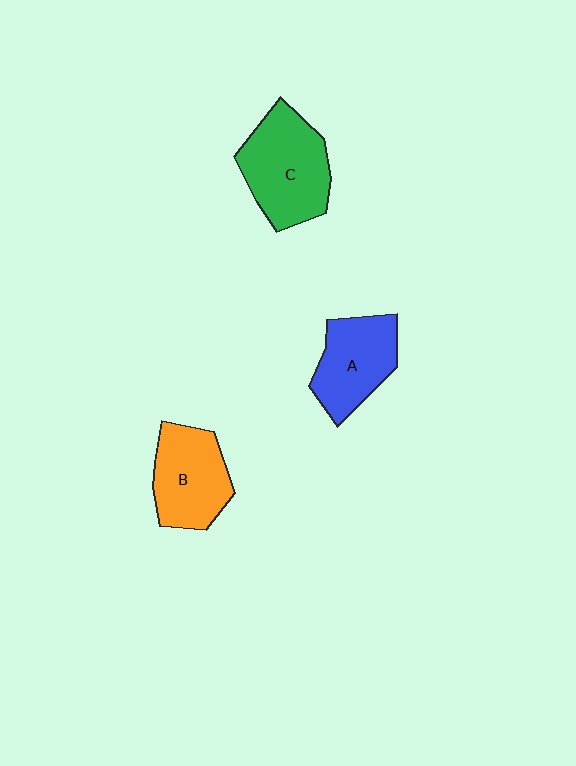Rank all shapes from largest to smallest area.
From largest to smallest: C (green), B (orange), A (blue).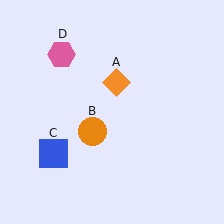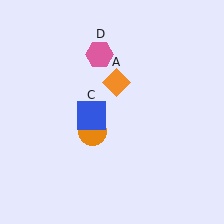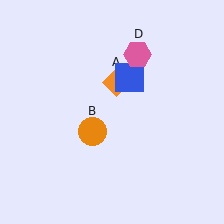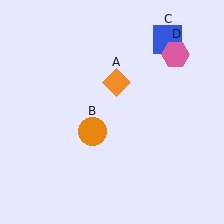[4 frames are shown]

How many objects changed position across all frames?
2 objects changed position: blue square (object C), pink hexagon (object D).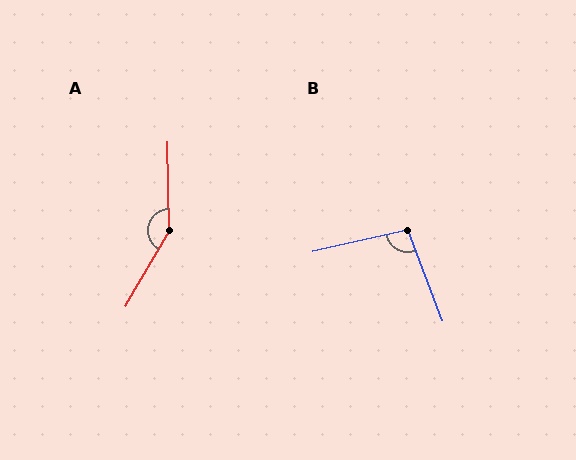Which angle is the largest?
A, at approximately 149 degrees.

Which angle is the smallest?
B, at approximately 98 degrees.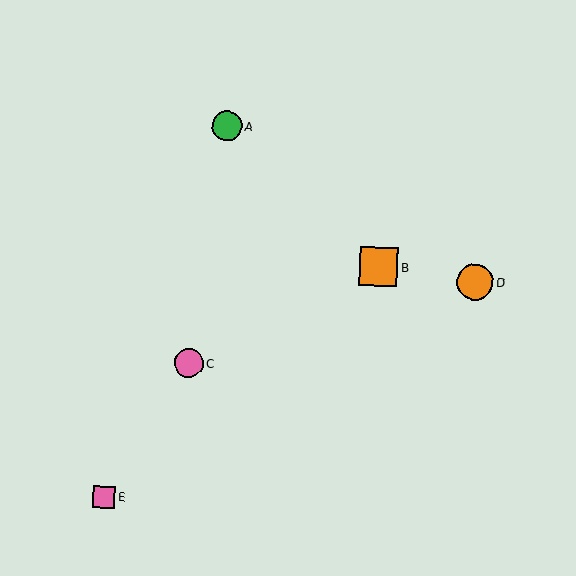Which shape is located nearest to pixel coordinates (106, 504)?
The pink square (labeled E) at (104, 497) is nearest to that location.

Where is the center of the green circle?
The center of the green circle is at (227, 126).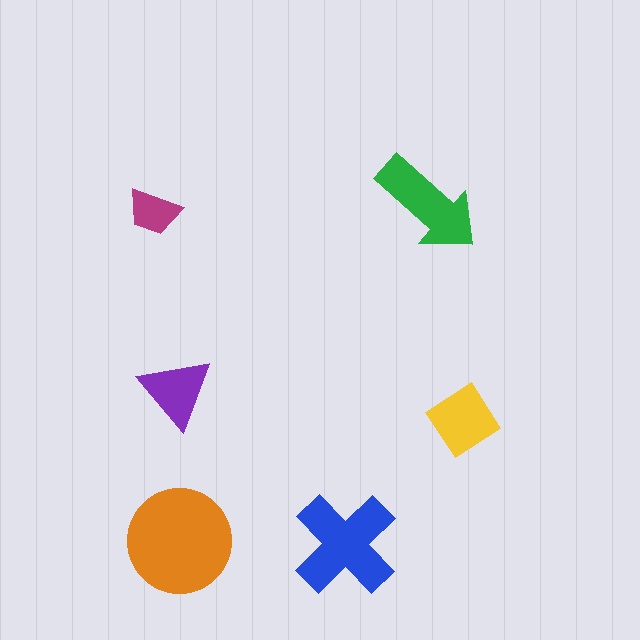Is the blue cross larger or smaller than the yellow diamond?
Larger.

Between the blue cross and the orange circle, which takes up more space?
The orange circle.